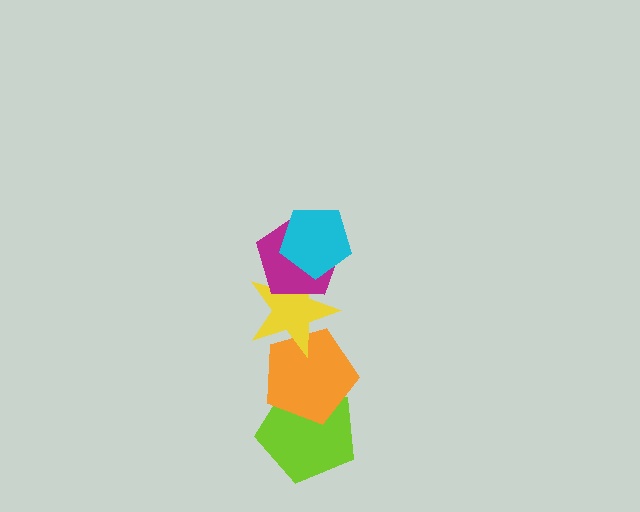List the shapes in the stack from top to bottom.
From top to bottom: the cyan pentagon, the magenta pentagon, the yellow star, the orange pentagon, the lime pentagon.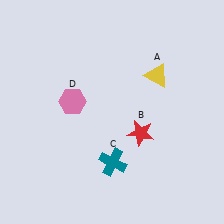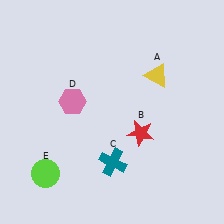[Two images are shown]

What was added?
A lime circle (E) was added in Image 2.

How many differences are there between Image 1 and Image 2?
There is 1 difference between the two images.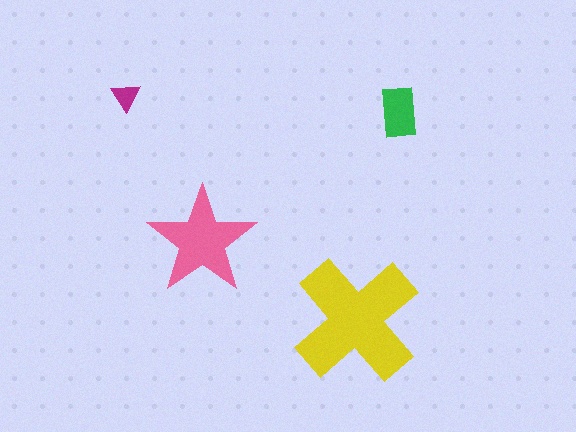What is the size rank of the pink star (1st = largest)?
2nd.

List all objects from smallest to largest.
The magenta triangle, the green rectangle, the pink star, the yellow cross.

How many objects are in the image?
There are 4 objects in the image.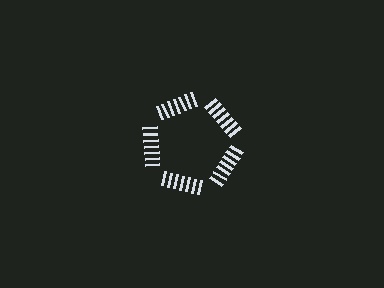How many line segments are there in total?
35 — 7 along each of the 5 edges.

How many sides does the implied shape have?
5 sides — the line-ends trace a pentagon.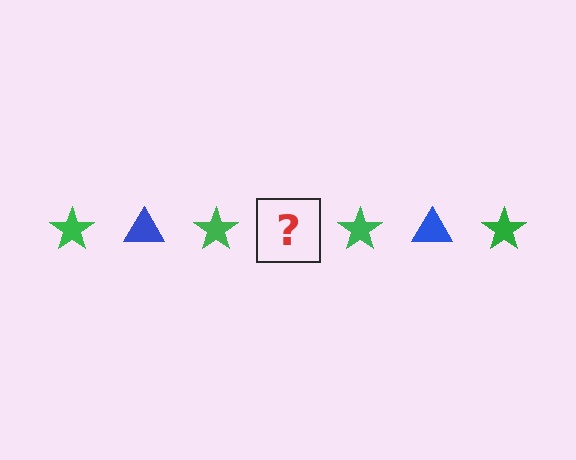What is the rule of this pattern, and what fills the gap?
The rule is that the pattern alternates between green star and blue triangle. The gap should be filled with a blue triangle.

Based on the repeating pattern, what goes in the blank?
The blank should be a blue triangle.